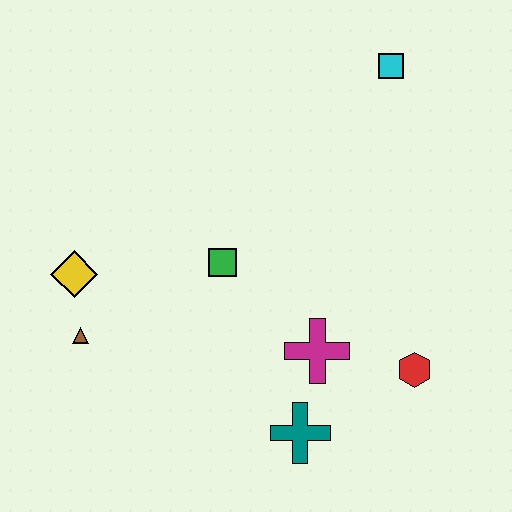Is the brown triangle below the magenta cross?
No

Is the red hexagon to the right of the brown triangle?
Yes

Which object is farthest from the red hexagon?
The yellow diamond is farthest from the red hexagon.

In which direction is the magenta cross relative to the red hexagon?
The magenta cross is to the left of the red hexagon.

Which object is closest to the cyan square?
The green square is closest to the cyan square.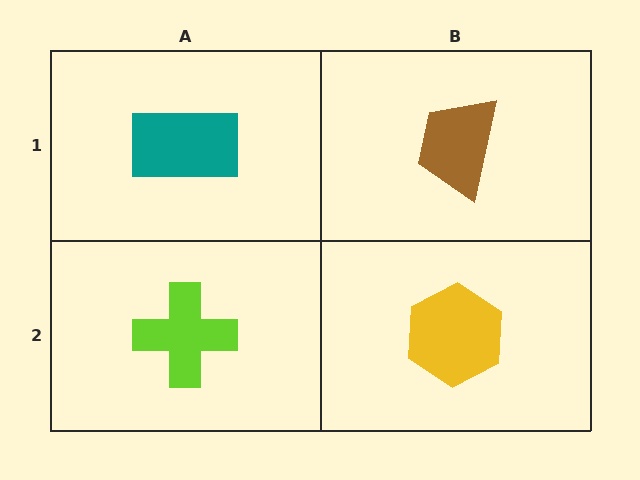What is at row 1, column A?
A teal rectangle.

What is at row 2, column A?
A lime cross.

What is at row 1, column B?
A brown trapezoid.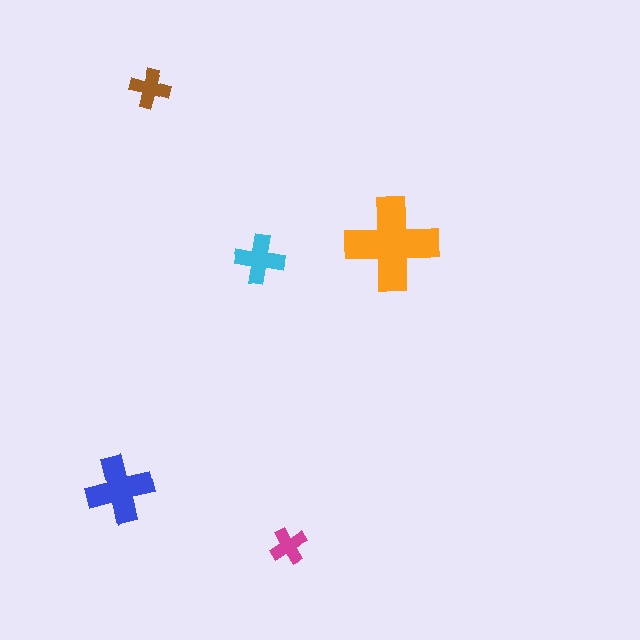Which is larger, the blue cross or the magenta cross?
The blue one.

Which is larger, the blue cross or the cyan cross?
The blue one.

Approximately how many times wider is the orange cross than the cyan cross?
About 2 times wider.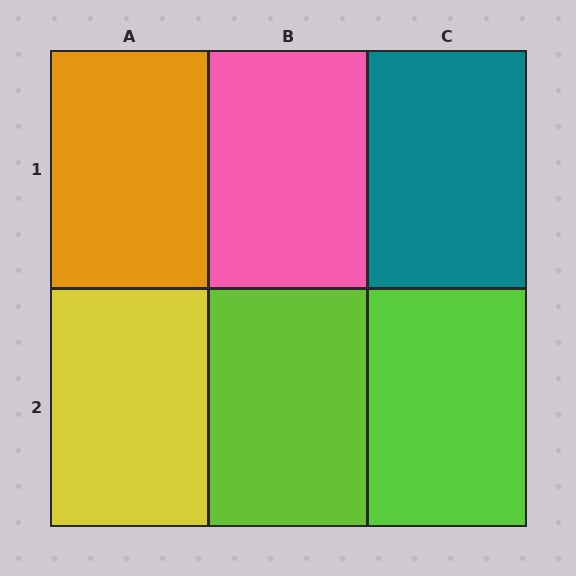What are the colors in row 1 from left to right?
Orange, pink, teal.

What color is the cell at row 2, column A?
Yellow.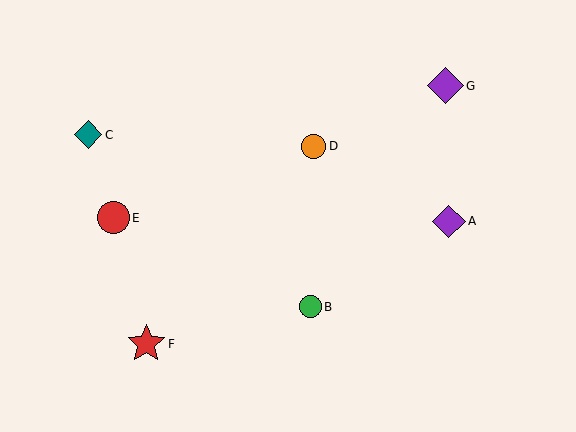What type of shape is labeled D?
Shape D is an orange circle.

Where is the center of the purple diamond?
The center of the purple diamond is at (445, 86).